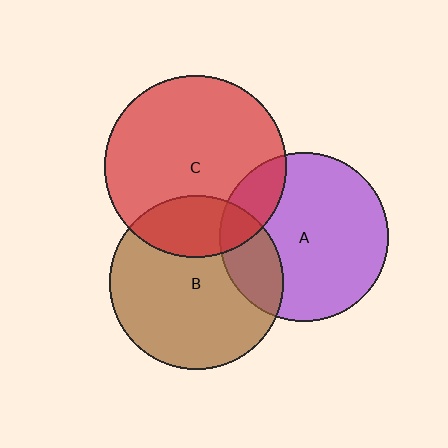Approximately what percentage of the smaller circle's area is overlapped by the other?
Approximately 15%.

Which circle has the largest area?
Circle C (red).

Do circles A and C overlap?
Yes.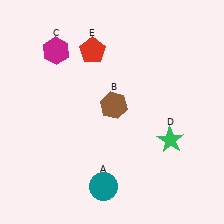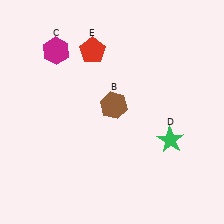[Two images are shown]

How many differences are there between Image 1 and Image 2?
There is 1 difference between the two images.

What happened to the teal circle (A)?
The teal circle (A) was removed in Image 2. It was in the bottom-left area of Image 1.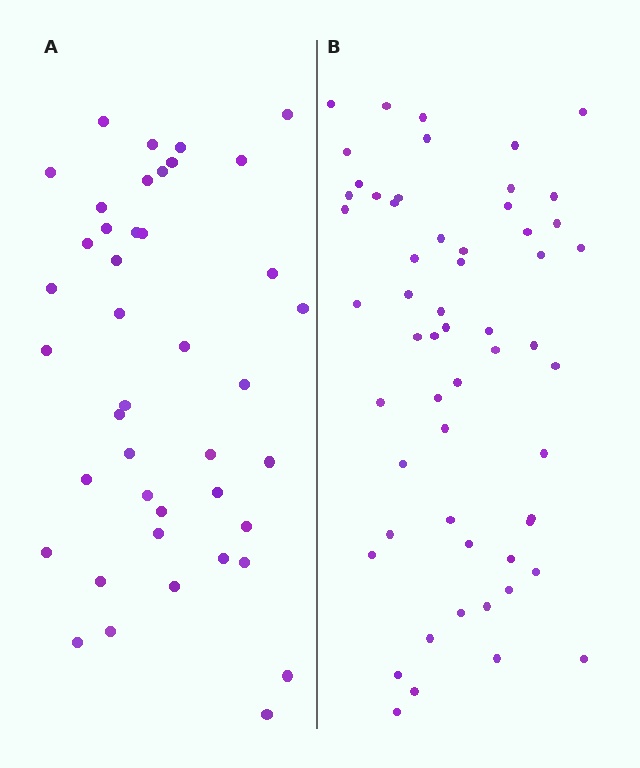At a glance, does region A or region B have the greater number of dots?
Region B (the right region) has more dots.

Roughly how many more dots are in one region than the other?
Region B has approximately 15 more dots than region A.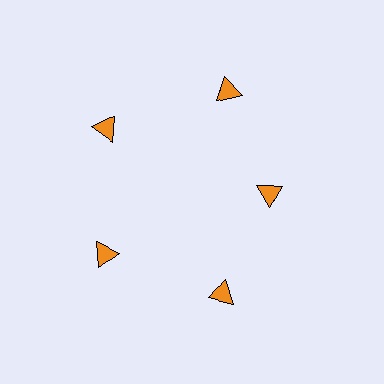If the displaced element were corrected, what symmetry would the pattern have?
It would have 5-fold rotational symmetry — the pattern would map onto itself every 72 degrees.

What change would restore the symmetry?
The symmetry would be restored by moving it outward, back onto the ring so that all 5 triangles sit at equal angles and equal distance from the center.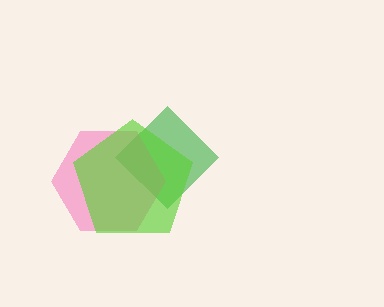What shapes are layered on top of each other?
The layered shapes are: a green diamond, a pink hexagon, a lime pentagon.